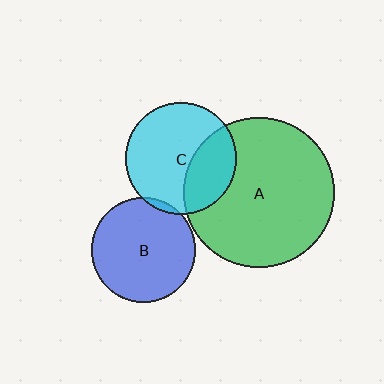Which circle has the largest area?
Circle A (green).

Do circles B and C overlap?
Yes.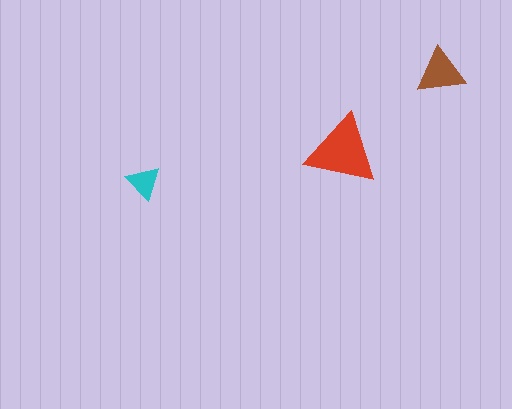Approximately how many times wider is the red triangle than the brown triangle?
About 1.5 times wider.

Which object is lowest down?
The cyan triangle is bottommost.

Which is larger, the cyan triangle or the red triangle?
The red one.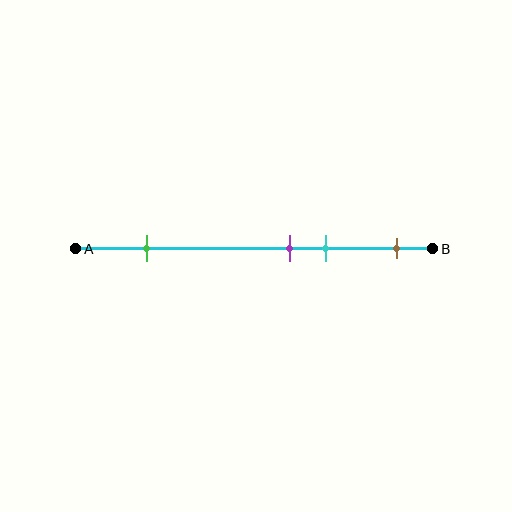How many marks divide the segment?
There are 4 marks dividing the segment.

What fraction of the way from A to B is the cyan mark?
The cyan mark is approximately 70% (0.7) of the way from A to B.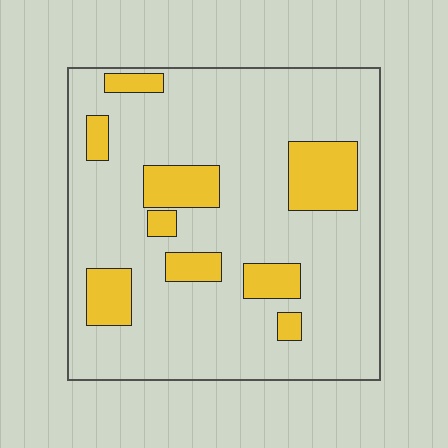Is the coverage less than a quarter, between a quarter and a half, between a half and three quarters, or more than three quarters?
Less than a quarter.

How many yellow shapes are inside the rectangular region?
9.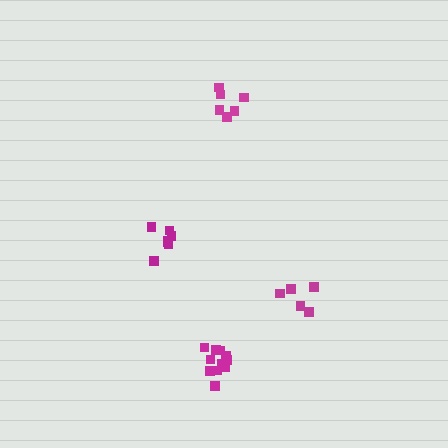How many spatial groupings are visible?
There are 4 spatial groupings.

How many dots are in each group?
Group 1: 8 dots, Group 2: 5 dots, Group 3: 6 dots, Group 4: 11 dots (30 total).